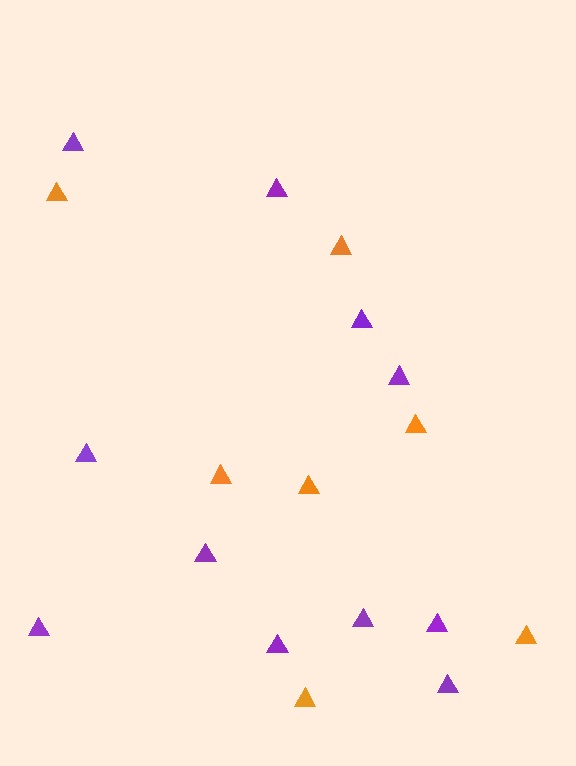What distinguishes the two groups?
There are 2 groups: one group of orange triangles (7) and one group of purple triangles (11).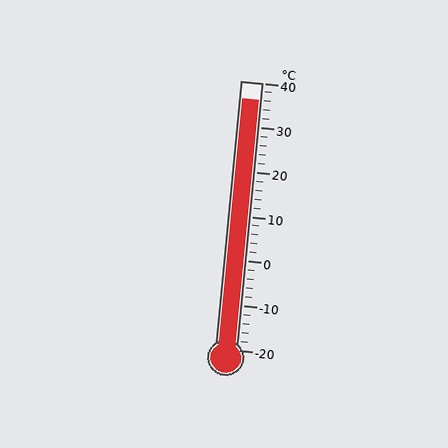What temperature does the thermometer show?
The thermometer shows approximately 36°C.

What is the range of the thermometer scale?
The thermometer scale ranges from -20°C to 40°C.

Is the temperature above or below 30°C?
The temperature is above 30°C.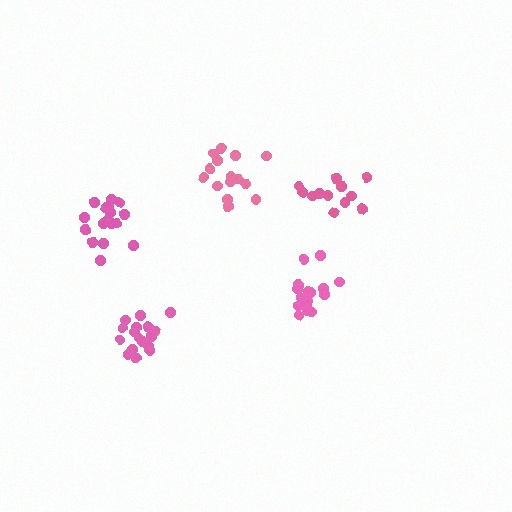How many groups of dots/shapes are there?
There are 5 groups.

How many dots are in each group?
Group 1: 17 dots, Group 2: 15 dots, Group 3: 19 dots, Group 4: 17 dots, Group 5: 13 dots (81 total).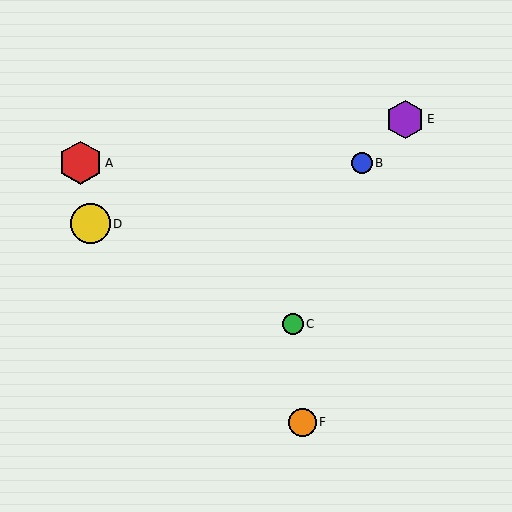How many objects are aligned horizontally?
2 objects (A, B) are aligned horizontally.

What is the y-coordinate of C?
Object C is at y≈324.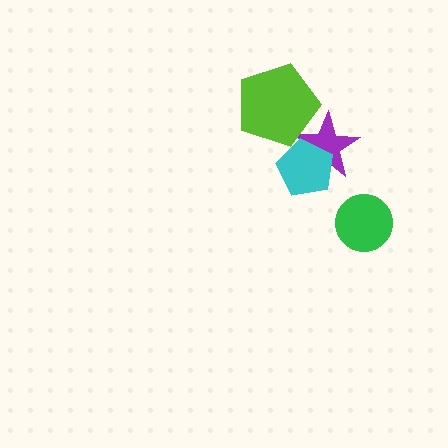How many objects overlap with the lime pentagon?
1 object overlaps with the lime pentagon.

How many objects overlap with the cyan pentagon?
1 object overlaps with the cyan pentagon.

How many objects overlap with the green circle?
0 objects overlap with the green circle.